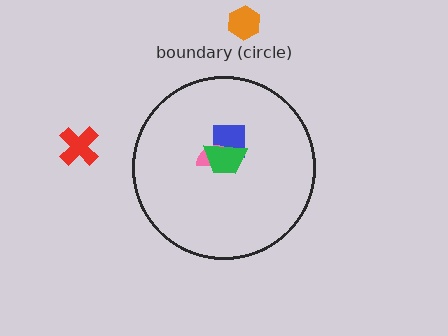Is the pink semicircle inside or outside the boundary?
Inside.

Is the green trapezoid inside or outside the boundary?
Inside.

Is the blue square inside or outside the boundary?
Inside.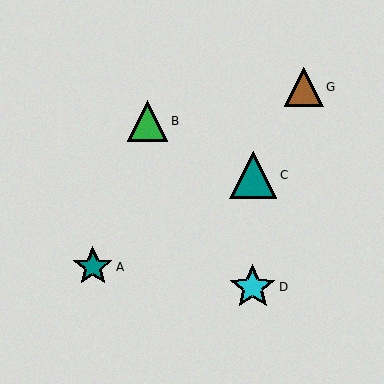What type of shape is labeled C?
Shape C is a teal triangle.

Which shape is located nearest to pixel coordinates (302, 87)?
The brown triangle (labeled G) at (304, 87) is nearest to that location.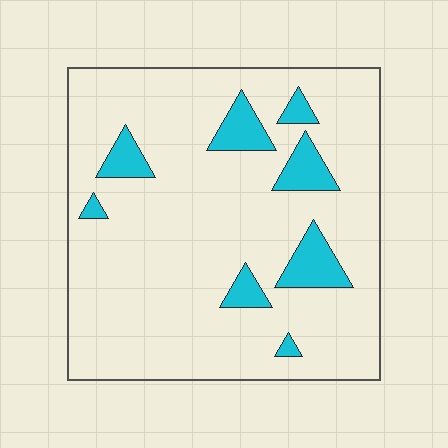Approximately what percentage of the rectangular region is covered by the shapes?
Approximately 10%.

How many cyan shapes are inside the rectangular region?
8.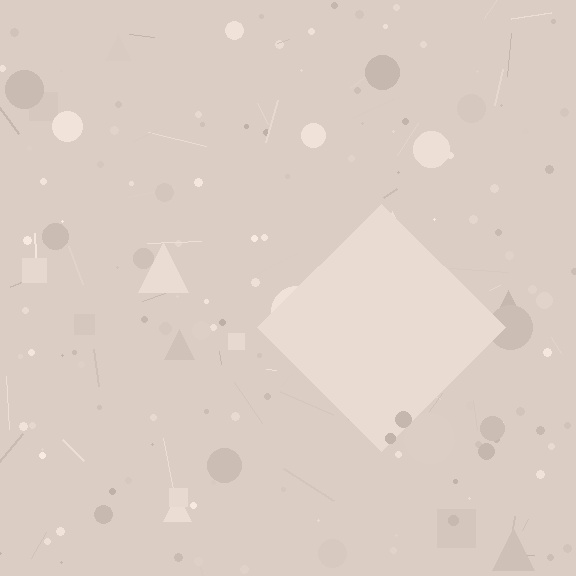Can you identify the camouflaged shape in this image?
The camouflaged shape is a diamond.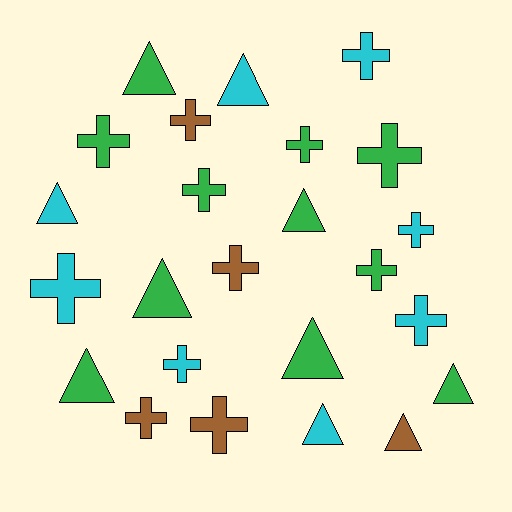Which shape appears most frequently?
Cross, with 14 objects.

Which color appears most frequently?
Green, with 11 objects.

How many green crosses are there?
There are 5 green crosses.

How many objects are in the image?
There are 24 objects.